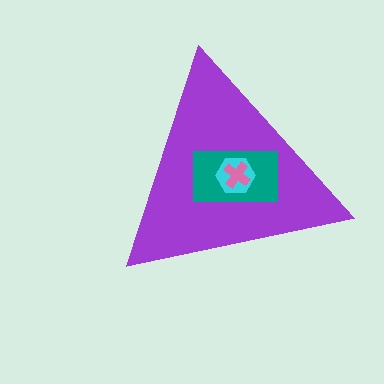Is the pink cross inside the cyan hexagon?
Yes.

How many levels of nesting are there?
4.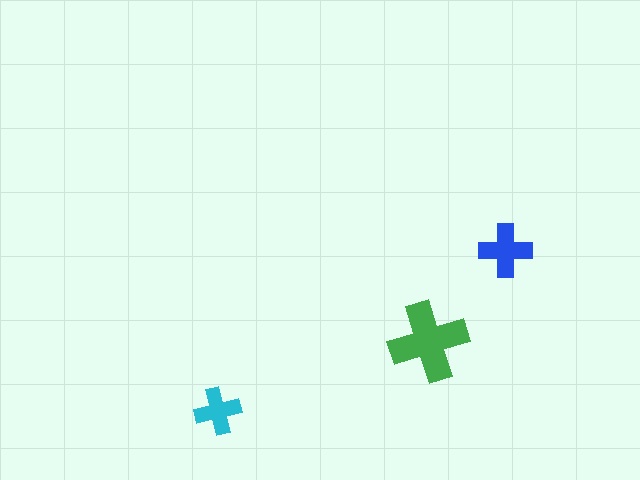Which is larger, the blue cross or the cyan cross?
The blue one.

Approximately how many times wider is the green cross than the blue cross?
About 1.5 times wider.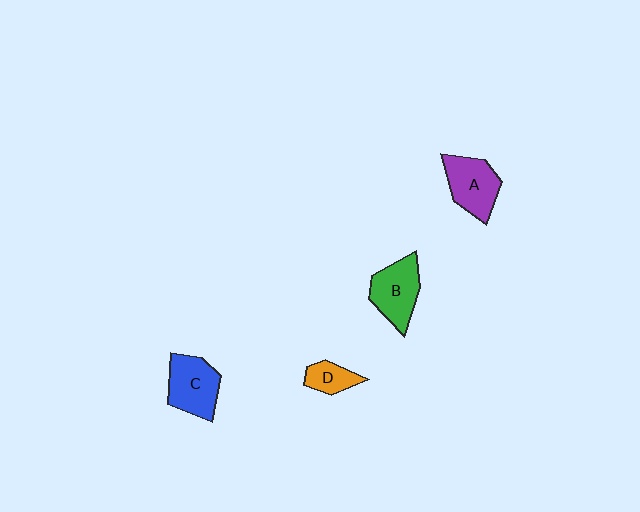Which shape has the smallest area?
Shape D (orange).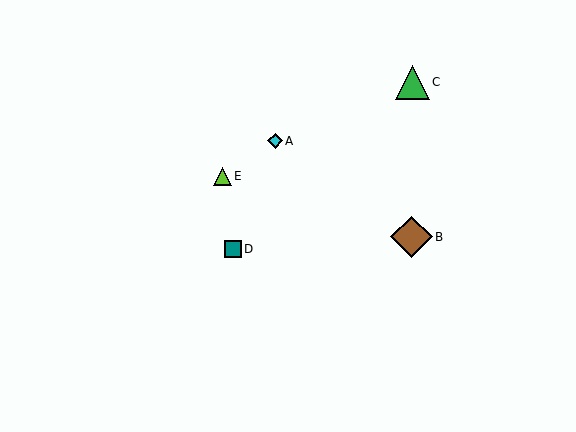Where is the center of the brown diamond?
The center of the brown diamond is at (412, 237).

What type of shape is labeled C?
Shape C is a green triangle.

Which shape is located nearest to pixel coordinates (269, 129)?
The cyan diamond (labeled A) at (275, 141) is nearest to that location.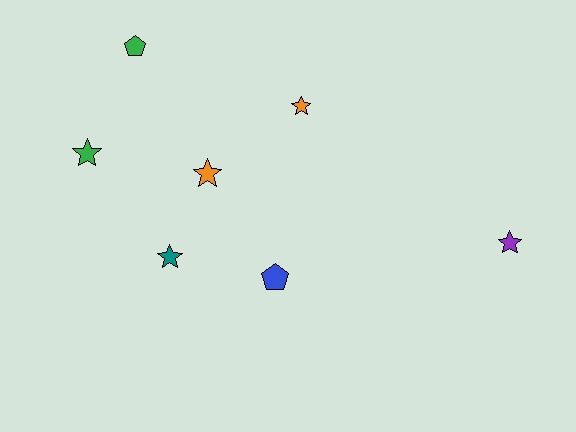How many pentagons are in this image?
There are 2 pentagons.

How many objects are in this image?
There are 7 objects.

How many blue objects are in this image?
There is 1 blue object.